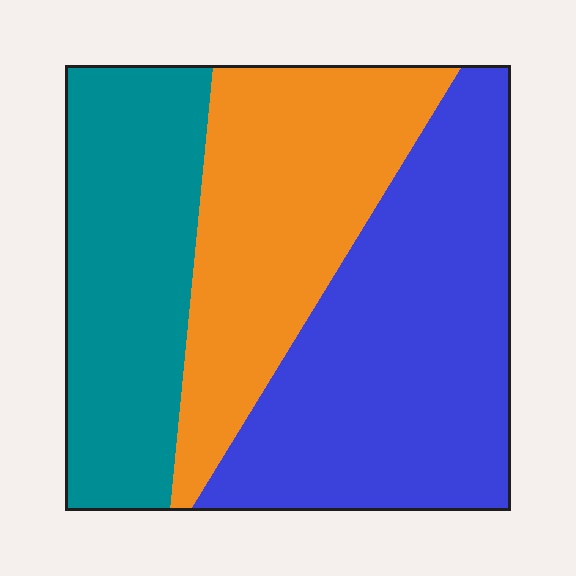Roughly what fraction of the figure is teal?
Teal covers about 30% of the figure.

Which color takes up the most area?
Blue, at roughly 40%.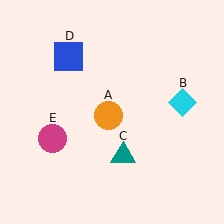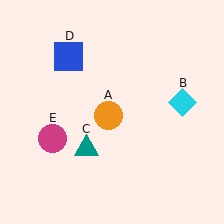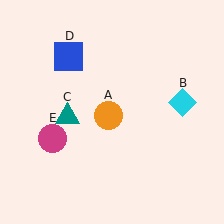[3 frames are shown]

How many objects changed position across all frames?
1 object changed position: teal triangle (object C).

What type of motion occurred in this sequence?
The teal triangle (object C) rotated clockwise around the center of the scene.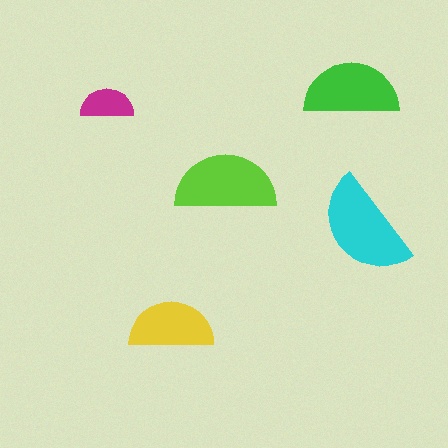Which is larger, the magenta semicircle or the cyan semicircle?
The cyan one.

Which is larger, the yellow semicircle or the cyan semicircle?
The cyan one.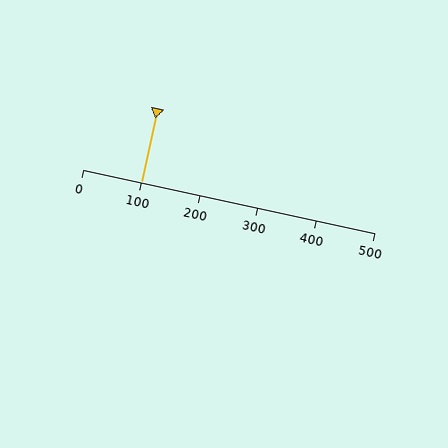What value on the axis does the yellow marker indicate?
The marker indicates approximately 100.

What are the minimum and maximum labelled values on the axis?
The axis runs from 0 to 500.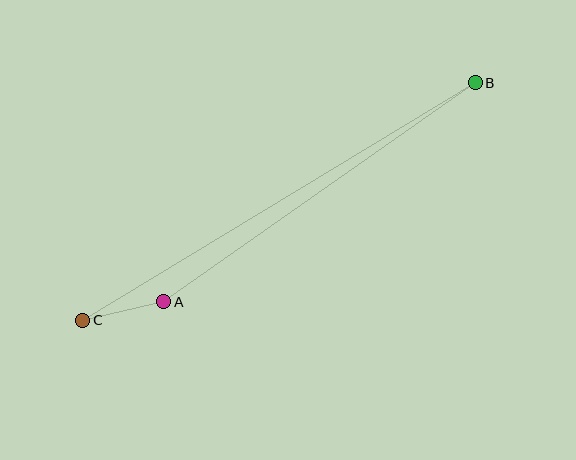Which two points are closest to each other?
Points A and C are closest to each other.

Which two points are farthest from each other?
Points B and C are farthest from each other.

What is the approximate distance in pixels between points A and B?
The distance between A and B is approximately 381 pixels.